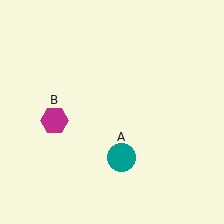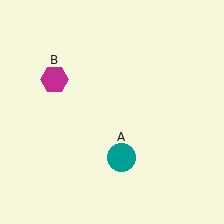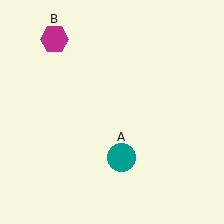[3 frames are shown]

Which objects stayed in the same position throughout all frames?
Teal circle (object A) remained stationary.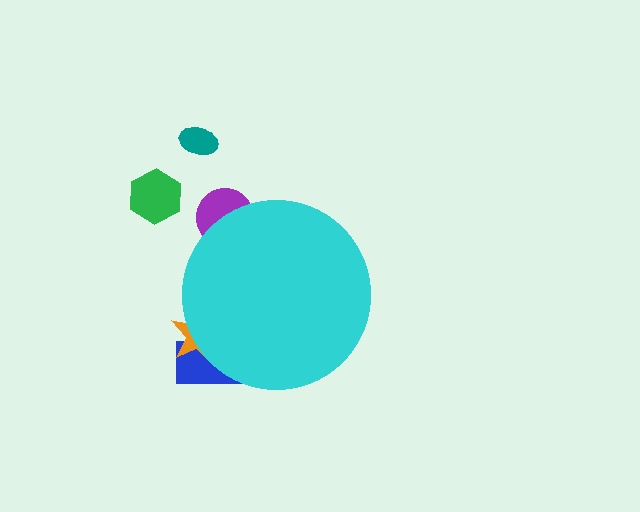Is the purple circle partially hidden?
Yes, the purple circle is partially hidden behind the cyan circle.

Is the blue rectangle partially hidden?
Yes, the blue rectangle is partially hidden behind the cyan circle.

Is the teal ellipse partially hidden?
No, the teal ellipse is fully visible.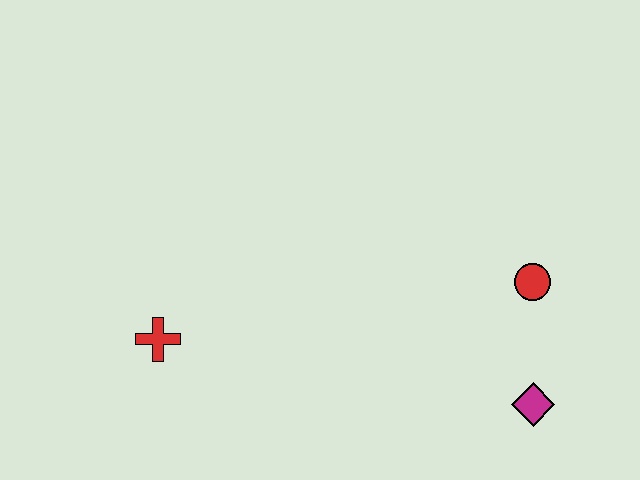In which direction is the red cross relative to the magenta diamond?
The red cross is to the left of the magenta diamond.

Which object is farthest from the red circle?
The red cross is farthest from the red circle.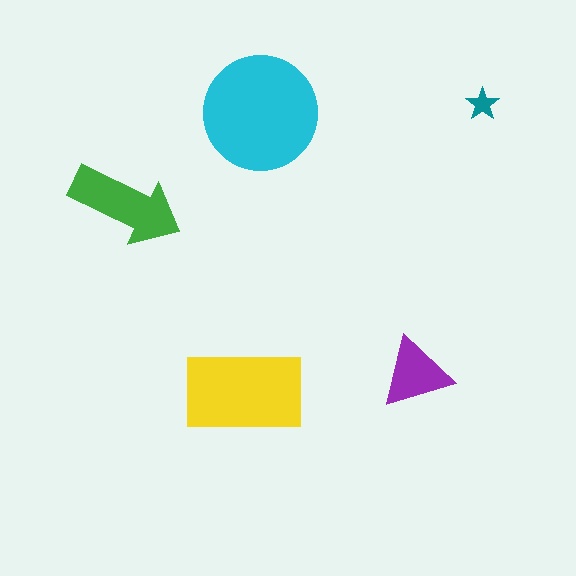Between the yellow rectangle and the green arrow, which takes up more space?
The yellow rectangle.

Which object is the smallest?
The teal star.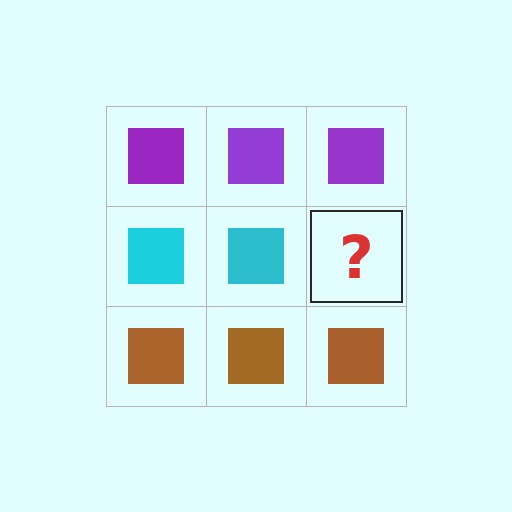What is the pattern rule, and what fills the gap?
The rule is that each row has a consistent color. The gap should be filled with a cyan square.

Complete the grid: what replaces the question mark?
The question mark should be replaced with a cyan square.